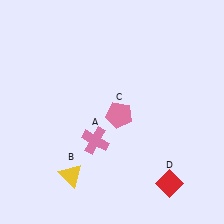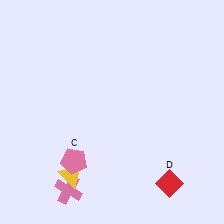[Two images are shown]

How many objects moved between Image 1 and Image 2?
2 objects moved between the two images.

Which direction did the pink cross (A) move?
The pink cross (A) moved down.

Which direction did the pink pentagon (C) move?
The pink pentagon (C) moved down.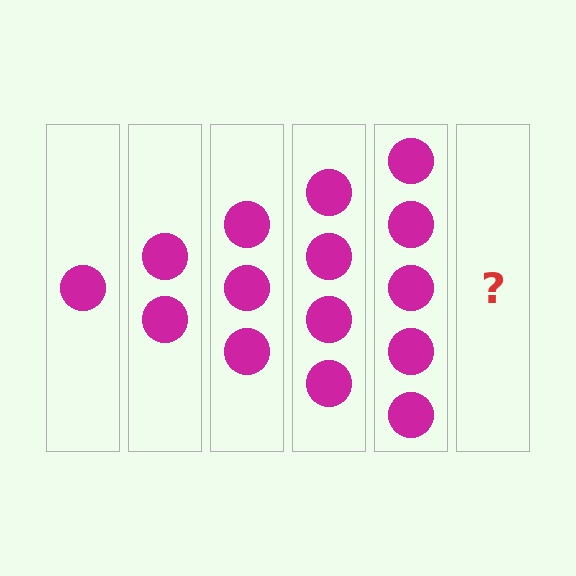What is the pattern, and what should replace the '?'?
The pattern is that each step adds one more circle. The '?' should be 6 circles.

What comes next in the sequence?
The next element should be 6 circles.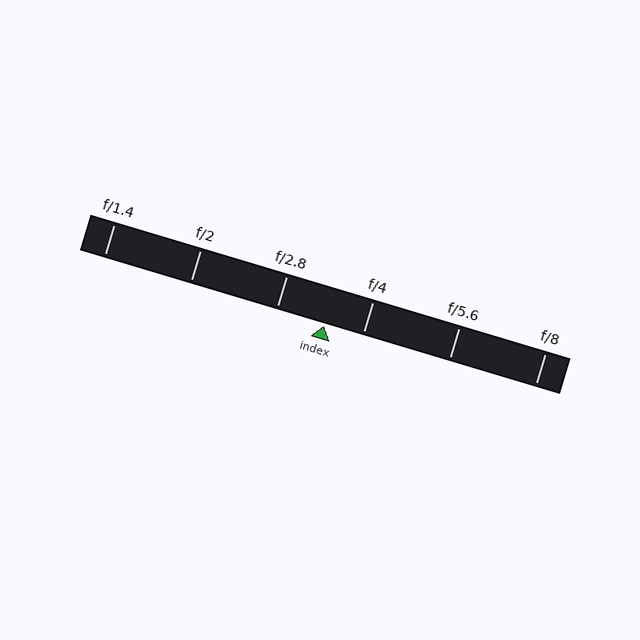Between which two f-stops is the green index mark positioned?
The index mark is between f/2.8 and f/4.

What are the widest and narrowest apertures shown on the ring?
The widest aperture shown is f/1.4 and the narrowest is f/8.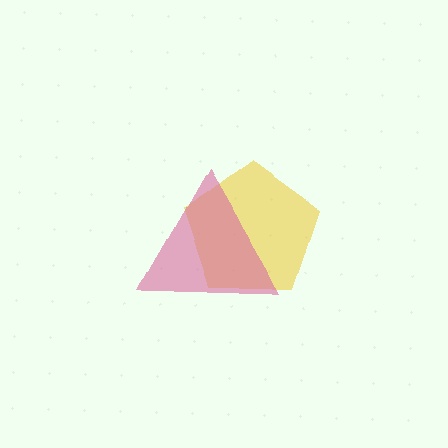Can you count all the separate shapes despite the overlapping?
Yes, there are 2 separate shapes.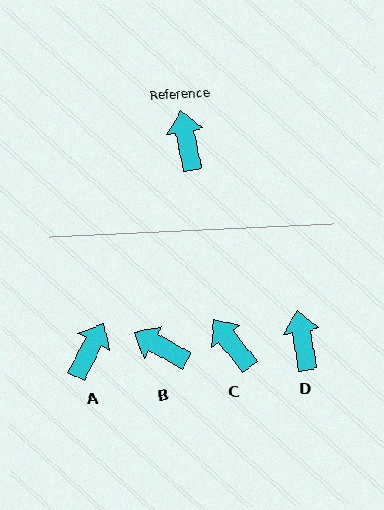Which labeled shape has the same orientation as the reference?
D.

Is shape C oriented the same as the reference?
No, it is off by about 27 degrees.